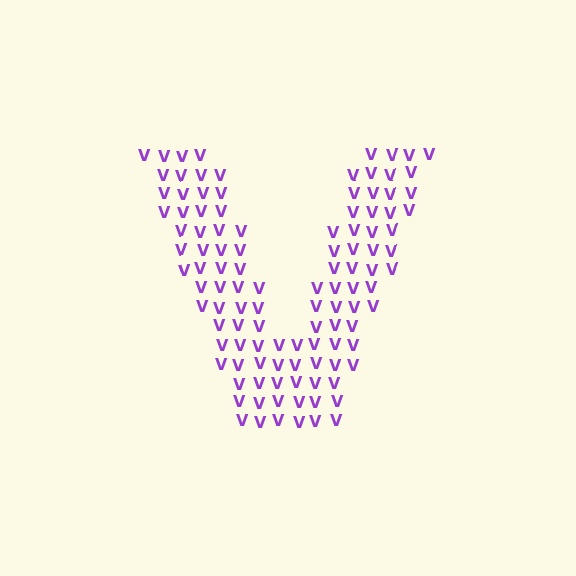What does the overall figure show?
The overall figure shows the letter V.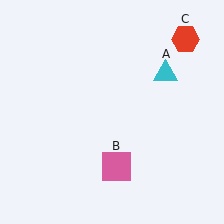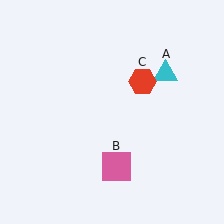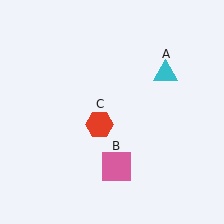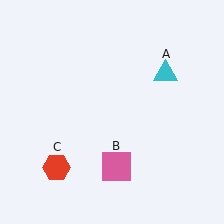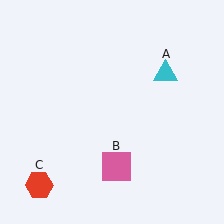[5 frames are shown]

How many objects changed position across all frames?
1 object changed position: red hexagon (object C).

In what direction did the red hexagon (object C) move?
The red hexagon (object C) moved down and to the left.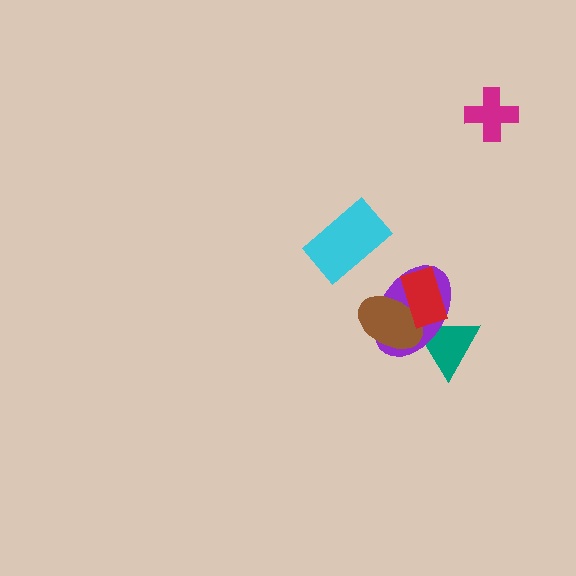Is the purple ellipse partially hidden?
Yes, it is partially covered by another shape.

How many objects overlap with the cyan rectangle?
0 objects overlap with the cyan rectangle.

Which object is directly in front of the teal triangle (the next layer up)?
The purple ellipse is directly in front of the teal triangle.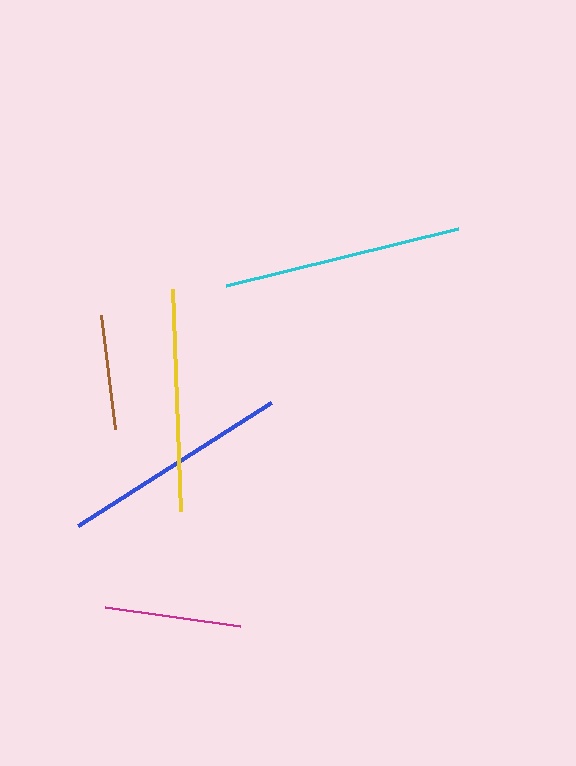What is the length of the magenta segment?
The magenta segment is approximately 137 pixels long.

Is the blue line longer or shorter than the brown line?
The blue line is longer than the brown line.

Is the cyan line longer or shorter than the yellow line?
The cyan line is longer than the yellow line.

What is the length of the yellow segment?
The yellow segment is approximately 222 pixels long.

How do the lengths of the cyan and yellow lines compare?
The cyan and yellow lines are approximately the same length.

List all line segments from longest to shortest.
From longest to shortest: cyan, blue, yellow, magenta, brown.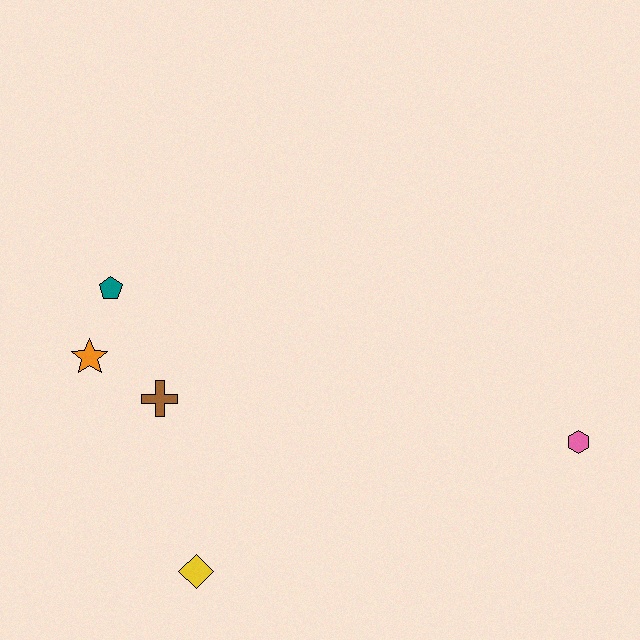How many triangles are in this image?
There are no triangles.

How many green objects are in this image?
There are no green objects.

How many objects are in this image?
There are 5 objects.